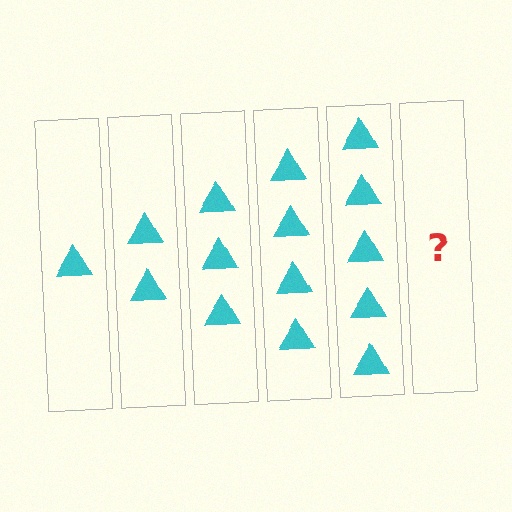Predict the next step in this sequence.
The next step is 6 triangles.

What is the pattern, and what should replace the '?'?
The pattern is that each step adds one more triangle. The '?' should be 6 triangles.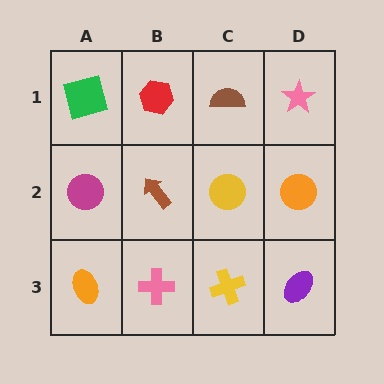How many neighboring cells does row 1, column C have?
3.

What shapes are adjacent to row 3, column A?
A magenta circle (row 2, column A), a pink cross (row 3, column B).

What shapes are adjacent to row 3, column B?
A brown arrow (row 2, column B), an orange ellipse (row 3, column A), a yellow cross (row 3, column C).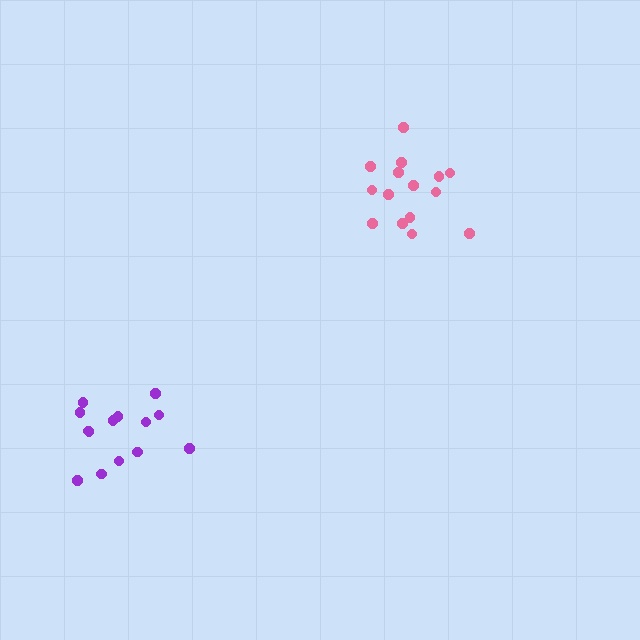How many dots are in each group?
Group 1: 14 dots, Group 2: 15 dots (29 total).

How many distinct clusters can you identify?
There are 2 distinct clusters.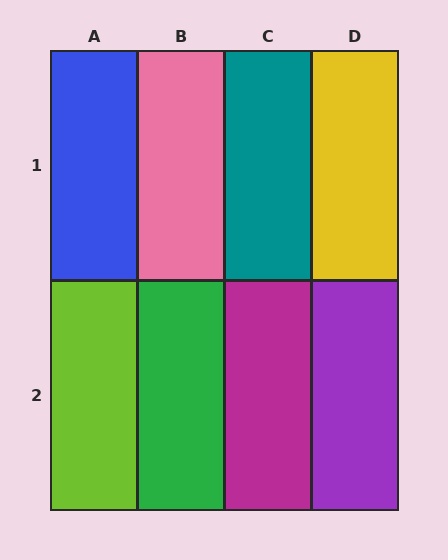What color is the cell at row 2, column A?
Lime.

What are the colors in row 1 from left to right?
Blue, pink, teal, yellow.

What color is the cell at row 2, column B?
Green.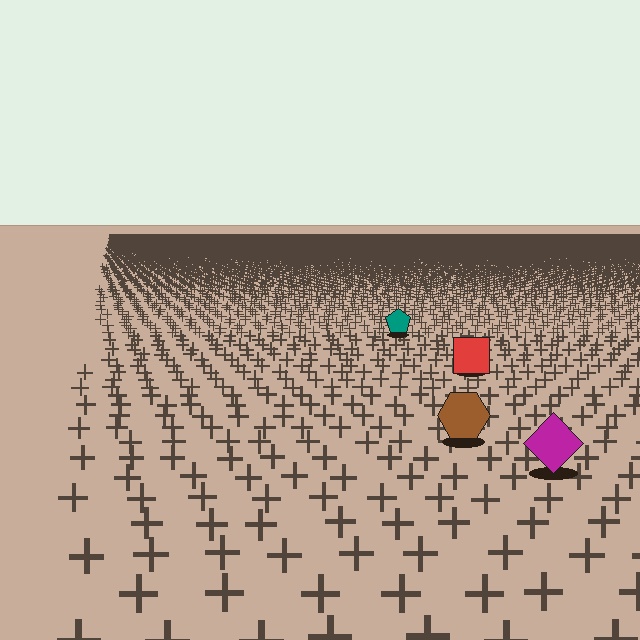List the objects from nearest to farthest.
From nearest to farthest: the magenta diamond, the brown hexagon, the red square, the teal pentagon.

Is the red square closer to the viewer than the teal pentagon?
Yes. The red square is closer — you can tell from the texture gradient: the ground texture is coarser near it.